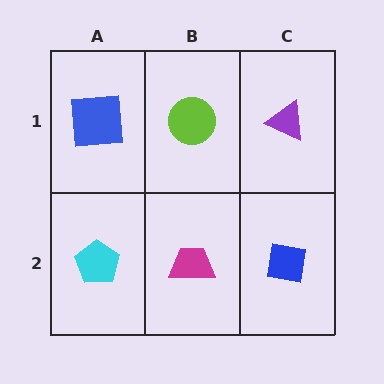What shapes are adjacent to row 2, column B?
A lime circle (row 1, column B), a cyan pentagon (row 2, column A), a blue square (row 2, column C).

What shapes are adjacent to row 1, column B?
A magenta trapezoid (row 2, column B), a blue square (row 1, column A), a purple triangle (row 1, column C).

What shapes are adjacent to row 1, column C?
A blue square (row 2, column C), a lime circle (row 1, column B).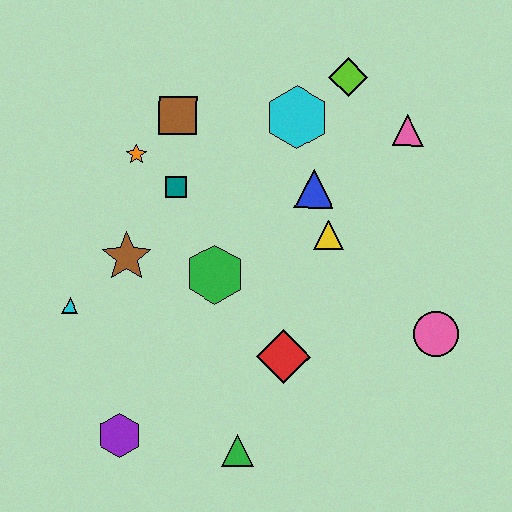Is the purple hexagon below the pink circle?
Yes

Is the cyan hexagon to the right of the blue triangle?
No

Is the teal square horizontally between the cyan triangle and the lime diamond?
Yes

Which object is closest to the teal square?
The orange star is closest to the teal square.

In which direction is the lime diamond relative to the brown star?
The lime diamond is to the right of the brown star.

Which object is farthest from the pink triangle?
The purple hexagon is farthest from the pink triangle.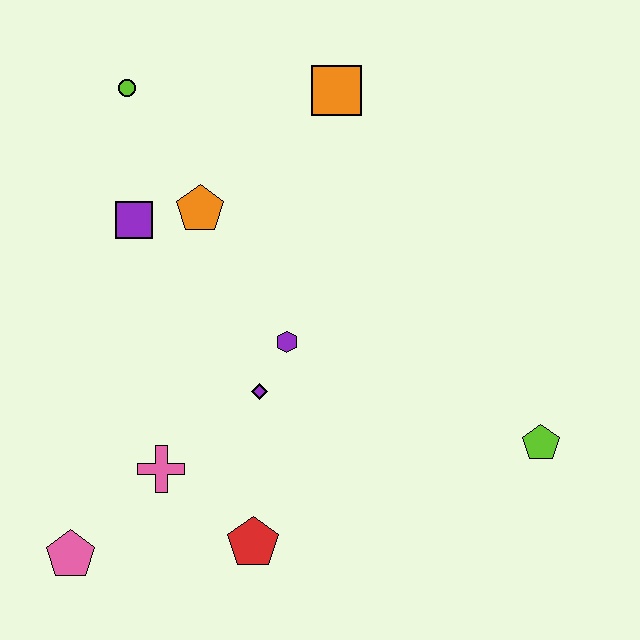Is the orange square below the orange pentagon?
No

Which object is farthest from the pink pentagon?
The orange square is farthest from the pink pentagon.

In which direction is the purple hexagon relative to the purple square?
The purple hexagon is to the right of the purple square.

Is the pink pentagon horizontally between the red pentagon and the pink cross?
No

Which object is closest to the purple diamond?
The purple hexagon is closest to the purple diamond.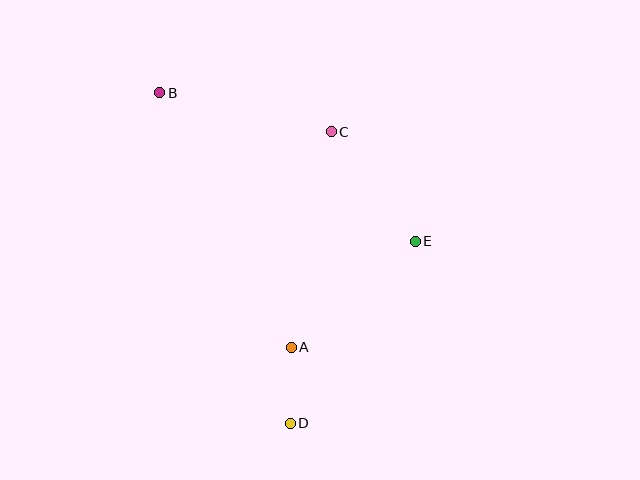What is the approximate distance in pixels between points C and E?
The distance between C and E is approximately 138 pixels.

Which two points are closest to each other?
Points A and D are closest to each other.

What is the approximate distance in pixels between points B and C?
The distance between B and C is approximately 176 pixels.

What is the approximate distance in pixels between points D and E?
The distance between D and E is approximately 221 pixels.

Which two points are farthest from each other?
Points B and D are farthest from each other.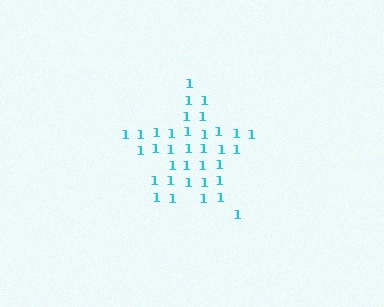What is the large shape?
The large shape is a star.